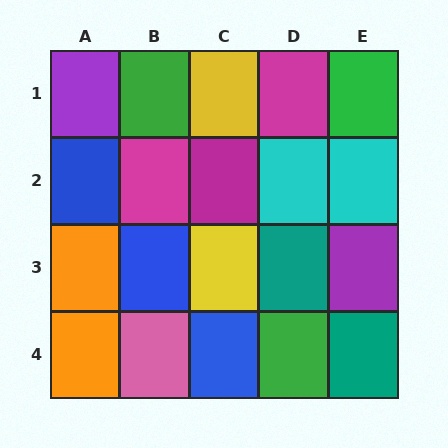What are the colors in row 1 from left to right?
Purple, green, yellow, magenta, green.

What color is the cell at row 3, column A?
Orange.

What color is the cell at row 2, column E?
Cyan.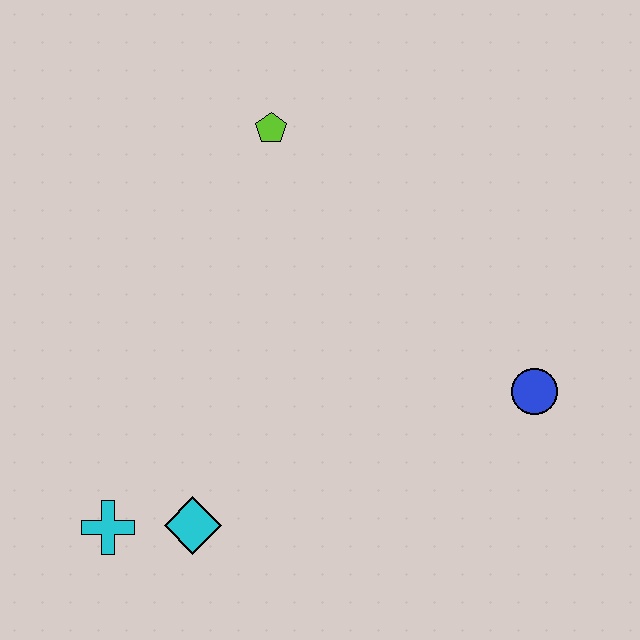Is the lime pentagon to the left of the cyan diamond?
No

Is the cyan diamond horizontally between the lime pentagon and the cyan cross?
Yes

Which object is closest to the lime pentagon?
The blue circle is closest to the lime pentagon.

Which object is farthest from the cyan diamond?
The lime pentagon is farthest from the cyan diamond.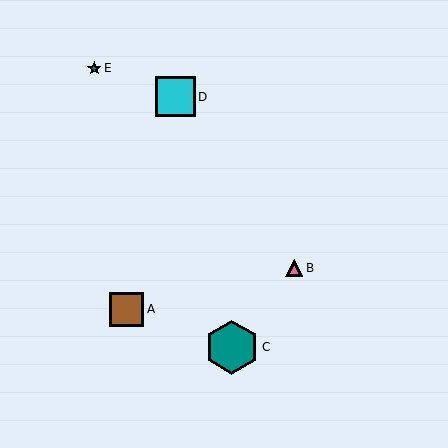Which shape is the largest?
The teal hexagon (labeled C) is the largest.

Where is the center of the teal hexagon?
The center of the teal hexagon is at (232, 347).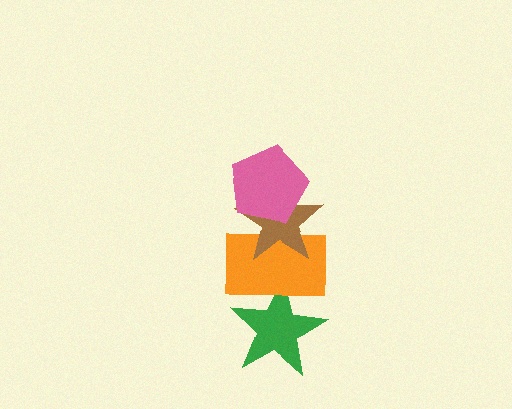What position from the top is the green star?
The green star is 4th from the top.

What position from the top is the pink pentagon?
The pink pentagon is 1st from the top.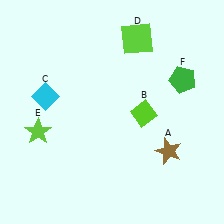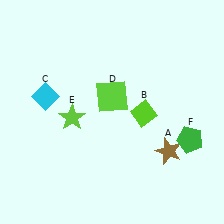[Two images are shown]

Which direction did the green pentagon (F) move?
The green pentagon (F) moved down.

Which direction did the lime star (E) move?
The lime star (E) moved right.